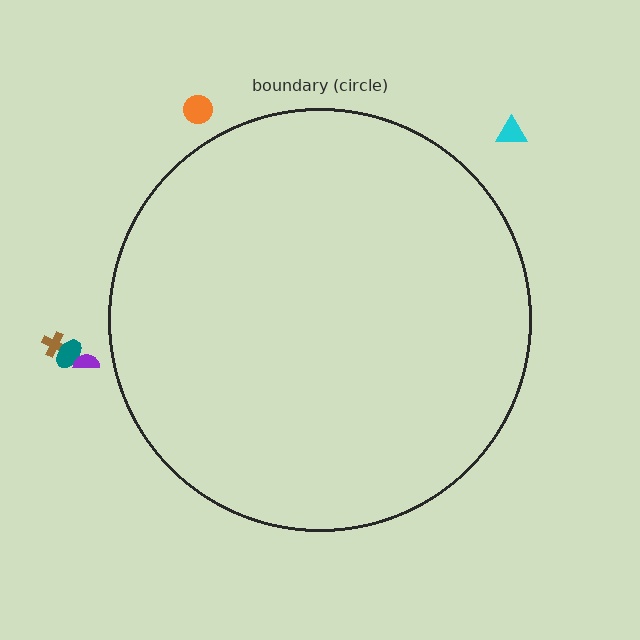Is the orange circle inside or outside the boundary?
Outside.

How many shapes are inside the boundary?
0 inside, 5 outside.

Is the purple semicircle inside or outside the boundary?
Outside.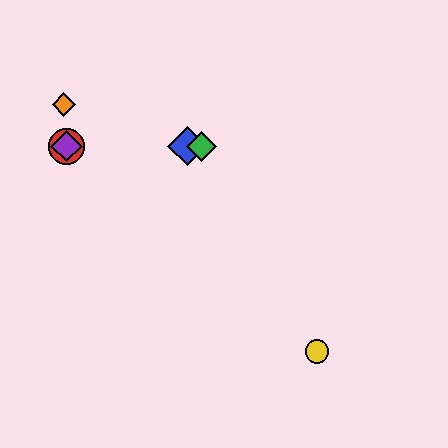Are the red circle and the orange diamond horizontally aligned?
No, the red circle is at y≈146 and the orange diamond is at y≈105.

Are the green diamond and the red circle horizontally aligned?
Yes, both are at y≈146.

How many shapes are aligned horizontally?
4 shapes (the red circle, the blue diamond, the green diamond, the purple diamond) are aligned horizontally.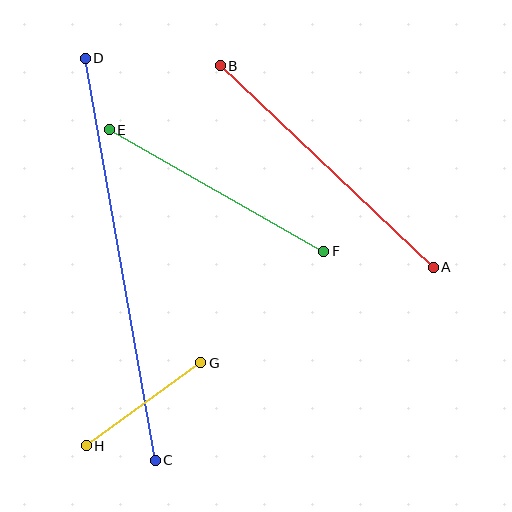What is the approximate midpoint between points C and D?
The midpoint is at approximately (120, 259) pixels.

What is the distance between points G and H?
The distance is approximately 141 pixels.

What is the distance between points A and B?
The distance is approximately 293 pixels.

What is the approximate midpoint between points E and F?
The midpoint is at approximately (217, 190) pixels.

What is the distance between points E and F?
The distance is approximately 247 pixels.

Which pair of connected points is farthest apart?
Points C and D are farthest apart.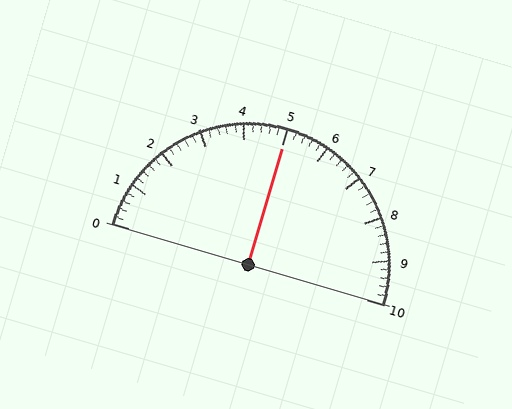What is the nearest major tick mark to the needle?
The nearest major tick mark is 5.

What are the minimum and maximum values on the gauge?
The gauge ranges from 0 to 10.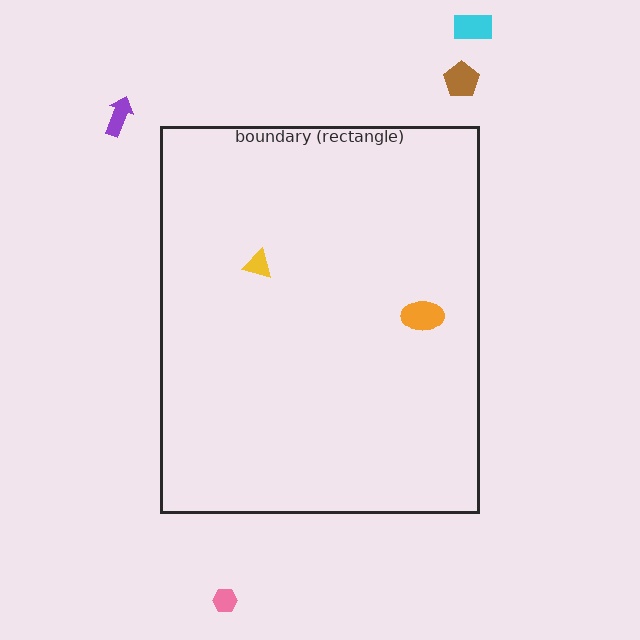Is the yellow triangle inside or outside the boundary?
Inside.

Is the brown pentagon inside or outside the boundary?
Outside.